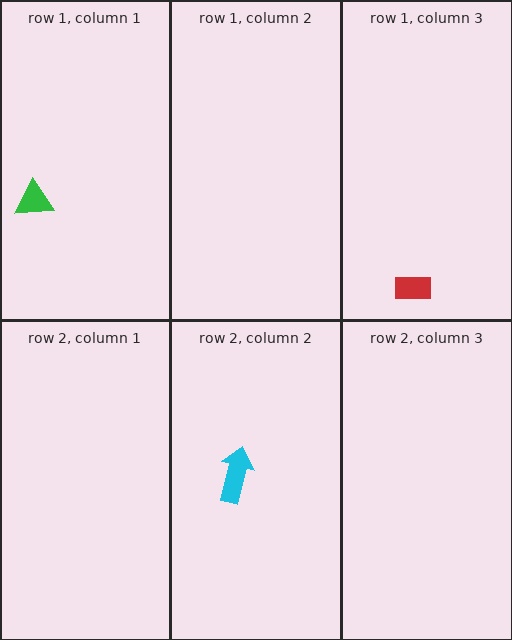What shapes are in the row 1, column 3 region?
The red rectangle.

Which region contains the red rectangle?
The row 1, column 3 region.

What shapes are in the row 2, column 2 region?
The cyan arrow.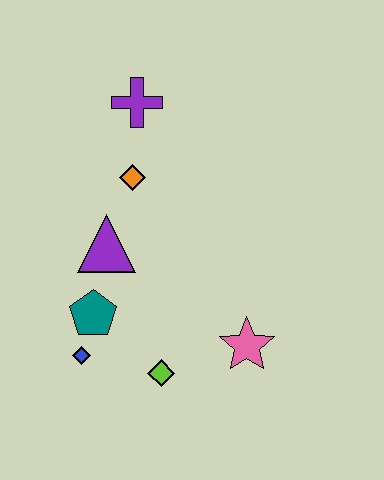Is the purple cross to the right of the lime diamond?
No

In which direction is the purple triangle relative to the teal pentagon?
The purple triangle is above the teal pentagon.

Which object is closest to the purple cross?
The orange diamond is closest to the purple cross.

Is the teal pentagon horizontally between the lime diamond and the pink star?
No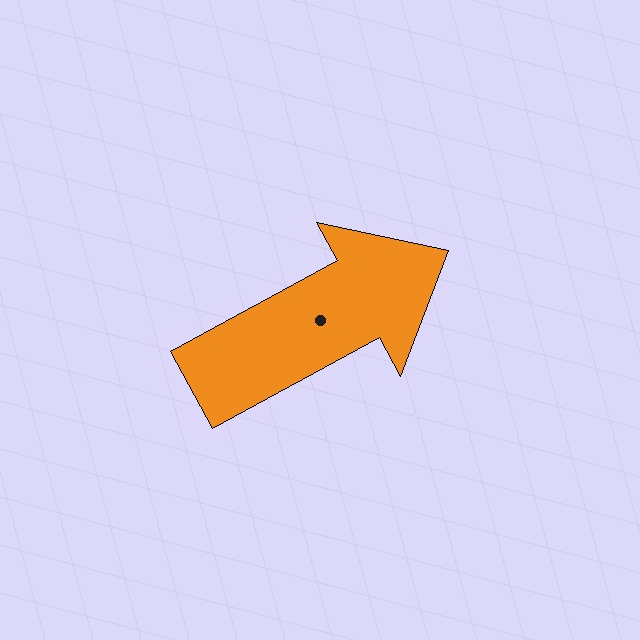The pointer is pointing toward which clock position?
Roughly 2 o'clock.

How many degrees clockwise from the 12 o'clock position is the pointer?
Approximately 61 degrees.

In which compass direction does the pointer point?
Northeast.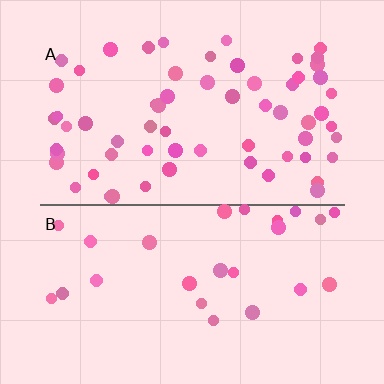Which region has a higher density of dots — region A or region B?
A (the top).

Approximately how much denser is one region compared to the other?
Approximately 2.4× — region A over region B.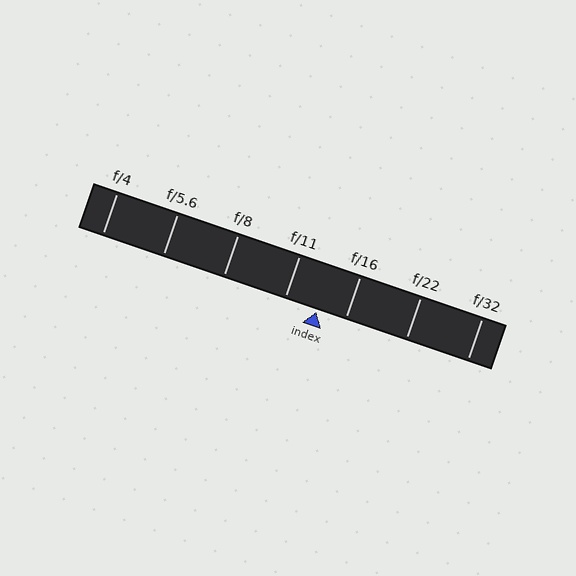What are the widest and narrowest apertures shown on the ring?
The widest aperture shown is f/4 and the narrowest is f/32.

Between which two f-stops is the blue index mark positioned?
The index mark is between f/11 and f/16.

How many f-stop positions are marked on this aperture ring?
There are 7 f-stop positions marked.